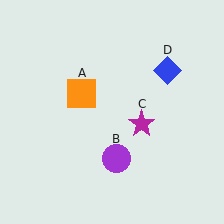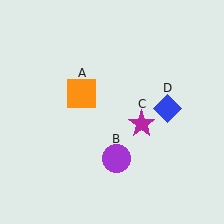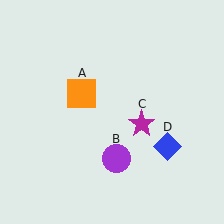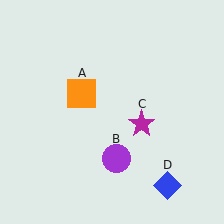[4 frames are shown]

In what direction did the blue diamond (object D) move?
The blue diamond (object D) moved down.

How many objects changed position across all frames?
1 object changed position: blue diamond (object D).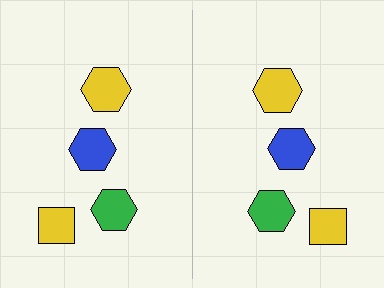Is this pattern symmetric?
Yes, this pattern has bilateral (reflection) symmetry.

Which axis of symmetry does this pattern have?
The pattern has a vertical axis of symmetry running through the center of the image.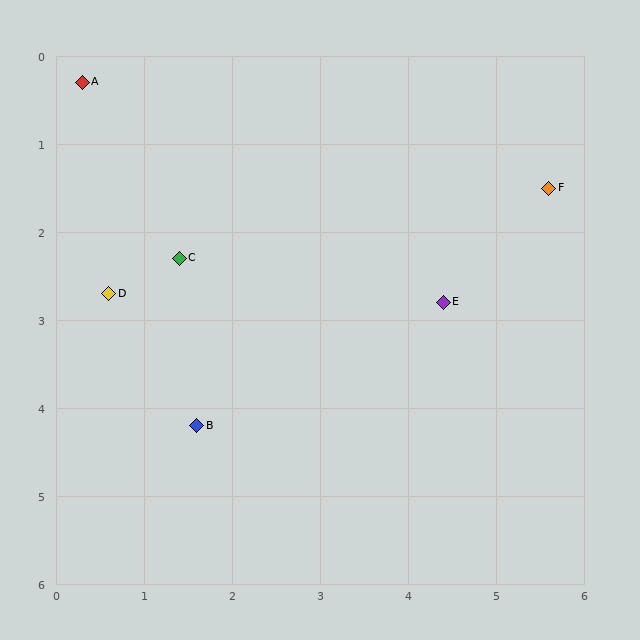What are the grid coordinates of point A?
Point A is at approximately (0.3, 0.3).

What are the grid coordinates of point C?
Point C is at approximately (1.4, 2.3).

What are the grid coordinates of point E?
Point E is at approximately (4.4, 2.8).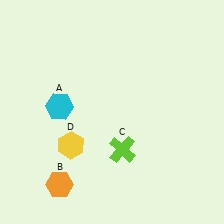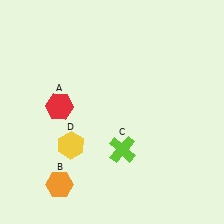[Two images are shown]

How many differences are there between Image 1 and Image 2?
There is 1 difference between the two images.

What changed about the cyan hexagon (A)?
In Image 1, A is cyan. In Image 2, it changed to red.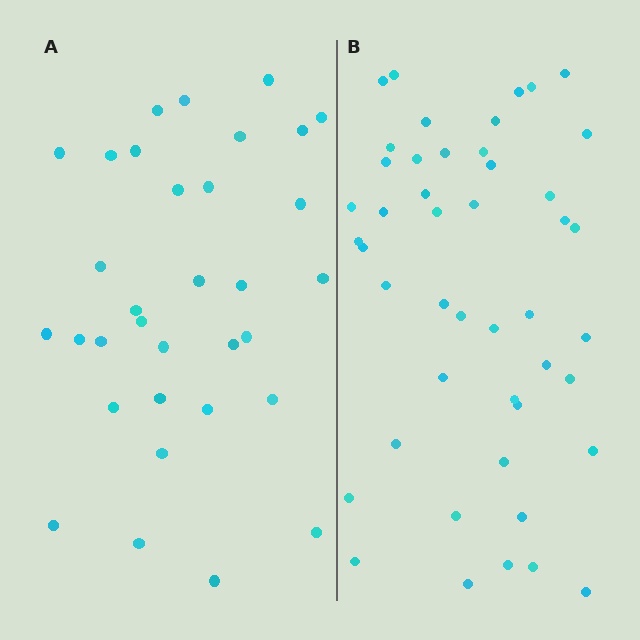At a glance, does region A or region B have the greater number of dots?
Region B (the right region) has more dots.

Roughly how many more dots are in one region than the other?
Region B has approximately 15 more dots than region A.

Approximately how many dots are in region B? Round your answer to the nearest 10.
About 50 dots. (The exact count is 46, which rounds to 50.)